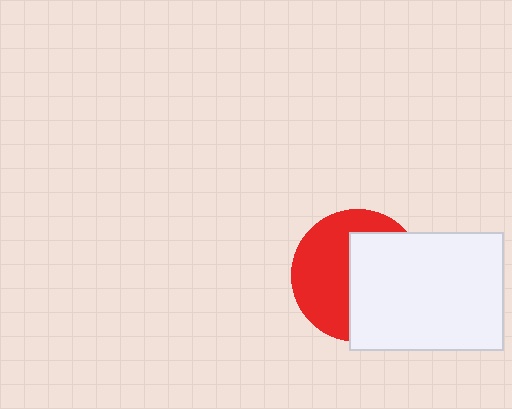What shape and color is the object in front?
The object in front is a white rectangle.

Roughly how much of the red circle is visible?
About half of it is visible (roughly 49%).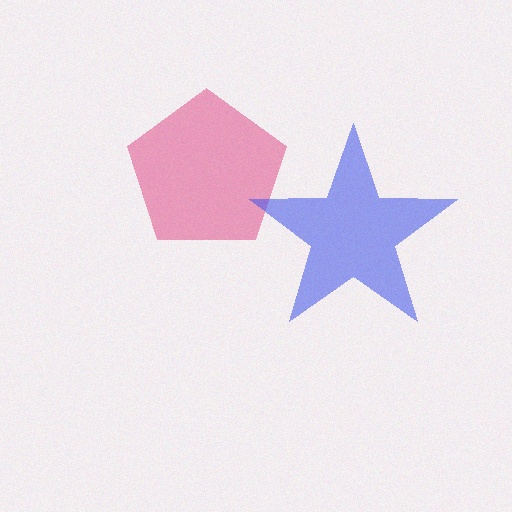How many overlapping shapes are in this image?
There are 2 overlapping shapes in the image.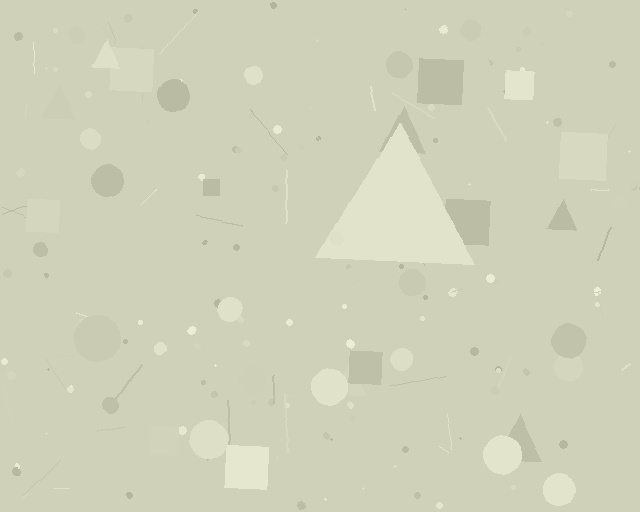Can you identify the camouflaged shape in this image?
The camouflaged shape is a triangle.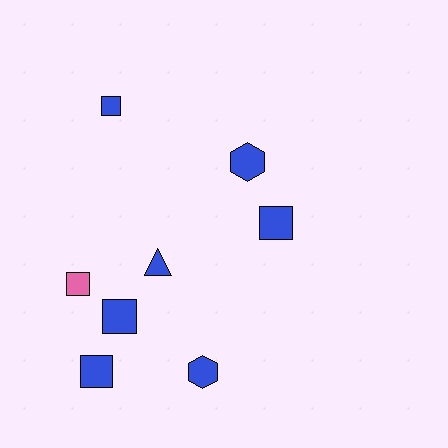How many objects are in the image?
There are 8 objects.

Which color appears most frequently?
Blue, with 7 objects.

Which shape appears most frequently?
Square, with 5 objects.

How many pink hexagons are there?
There are no pink hexagons.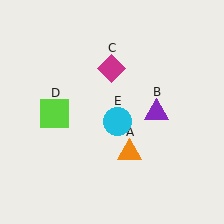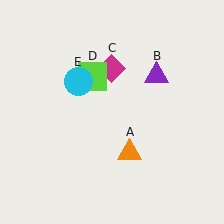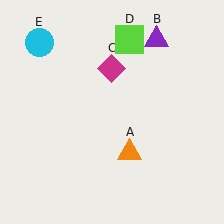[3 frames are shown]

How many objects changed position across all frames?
3 objects changed position: purple triangle (object B), lime square (object D), cyan circle (object E).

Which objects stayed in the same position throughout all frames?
Orange triangle (object A) and magenta diamond (object C) remained stationary.